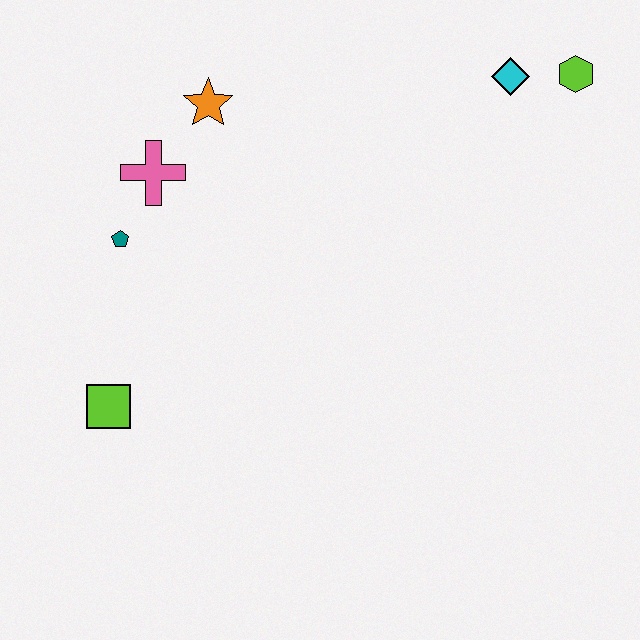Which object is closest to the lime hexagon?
The cyan diamond is closest to the lime hexagon.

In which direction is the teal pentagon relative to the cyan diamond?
The teal pentagon is to the left of the cyan diamond.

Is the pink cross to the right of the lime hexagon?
No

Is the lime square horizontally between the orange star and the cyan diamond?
No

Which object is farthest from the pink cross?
The lime hexagon is farthest from the pink cross.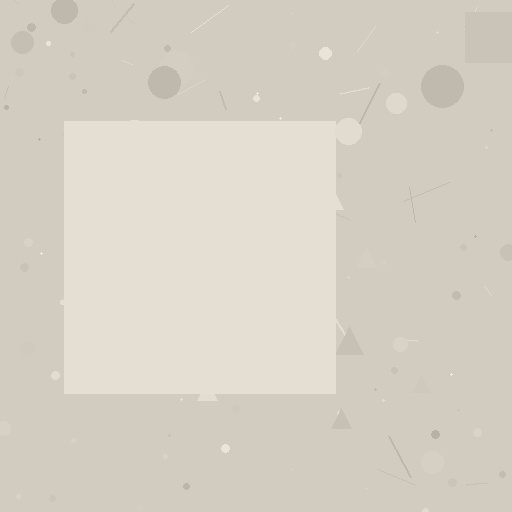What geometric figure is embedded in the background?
A square is embedded in the background.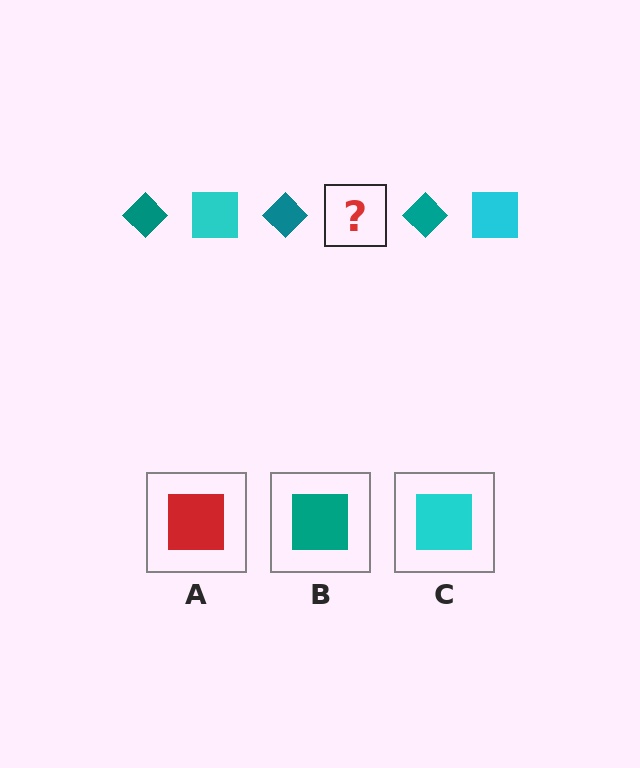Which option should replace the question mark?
Option C.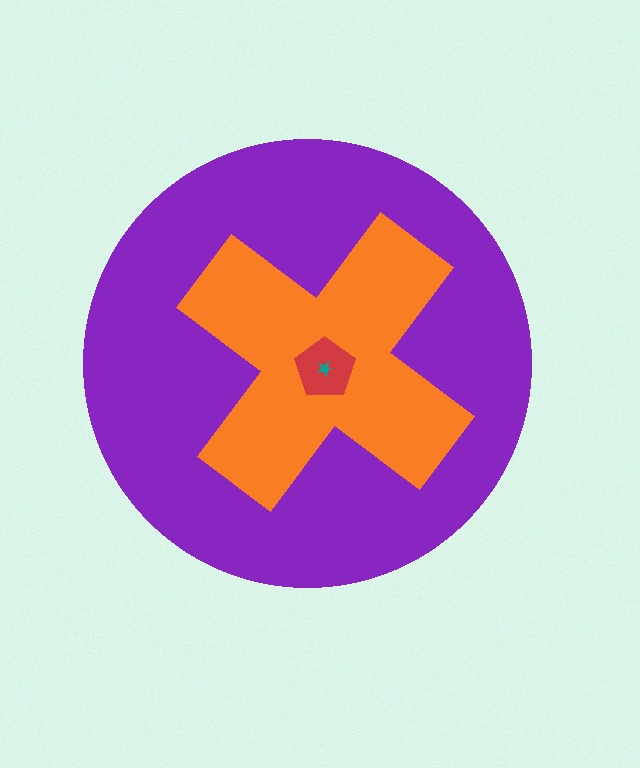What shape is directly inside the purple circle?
The orange cross.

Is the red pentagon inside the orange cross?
Yes.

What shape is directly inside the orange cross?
The red pentagon.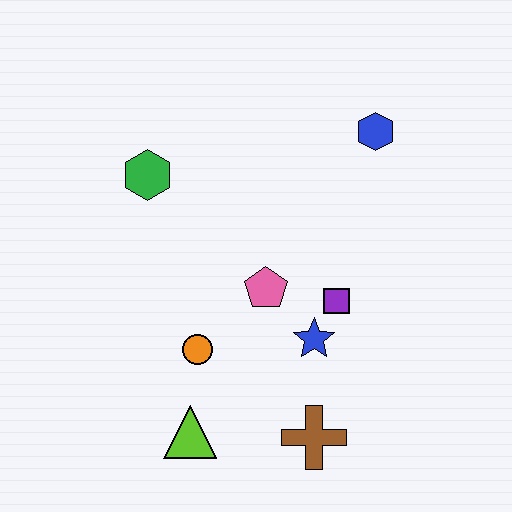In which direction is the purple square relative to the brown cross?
The purple square is above the brown cross.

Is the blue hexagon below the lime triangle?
No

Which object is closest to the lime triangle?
The orange circle is closest to the lime triangle.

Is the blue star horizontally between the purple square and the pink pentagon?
Yes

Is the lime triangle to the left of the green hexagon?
No